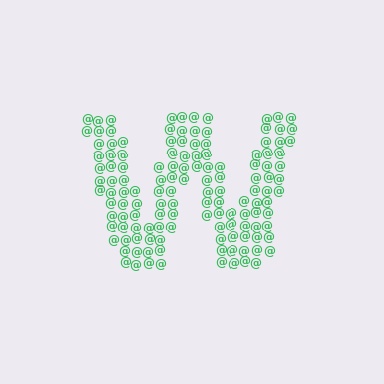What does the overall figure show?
The overall figure shows the letter W.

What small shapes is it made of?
It is made of small at signs.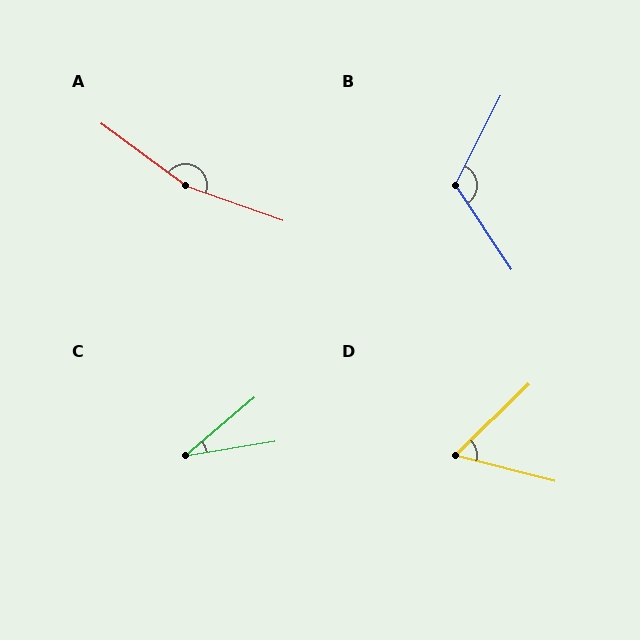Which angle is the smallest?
C, at approximately 31 degrees.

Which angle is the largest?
A, at approximately 163 degrees.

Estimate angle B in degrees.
Approximately 120 degrees.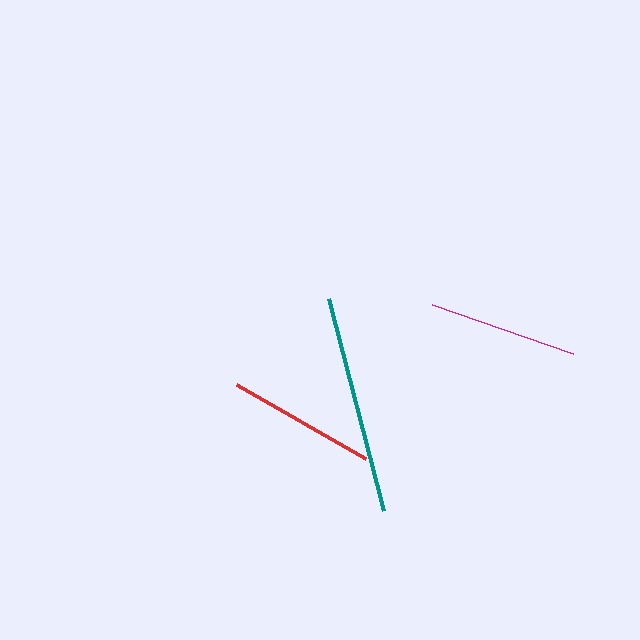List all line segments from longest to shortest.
From longest to shortest: teal, magenta, red.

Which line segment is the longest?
The teal line is the longest at approximately 219 pixels.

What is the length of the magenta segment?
The magenta segment is approximately 150 pixels long.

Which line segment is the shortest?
The red line is the shortest at approximately 148 pixels.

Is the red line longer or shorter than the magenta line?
The magenta line is longer than the red line.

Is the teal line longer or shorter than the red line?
The teal line is longer than the red line.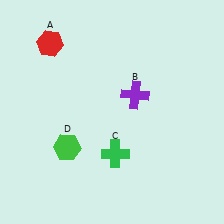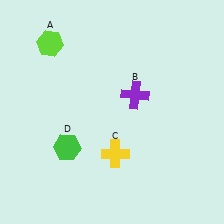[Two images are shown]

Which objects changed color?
A changed from red to lime. C changed from green to yellow.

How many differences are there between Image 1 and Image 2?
There are 2 differences between the two images.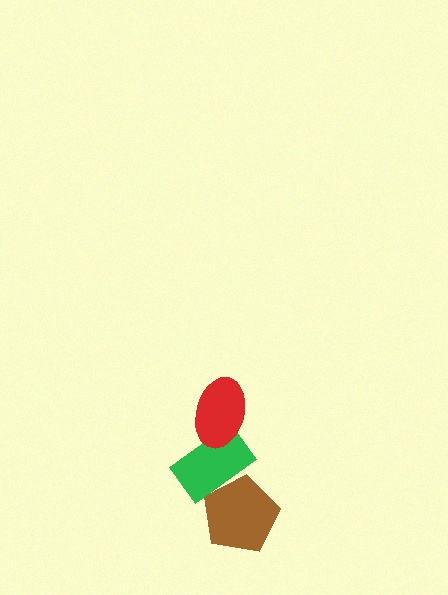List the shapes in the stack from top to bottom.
From top to bottom: the red ellipse, the green rectangle, the brown pentagon.